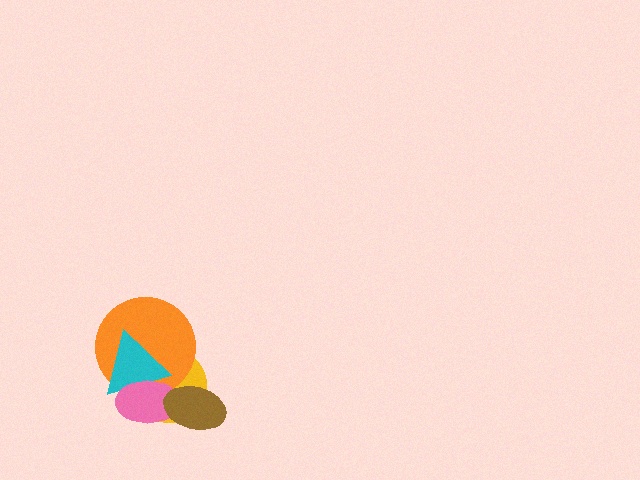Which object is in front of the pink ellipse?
The brown ellipse is in front of the pink ellipse.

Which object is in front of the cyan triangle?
The pink ellipse is in front of the cyan triangle.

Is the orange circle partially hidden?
Yes, it is partially covered by another shape.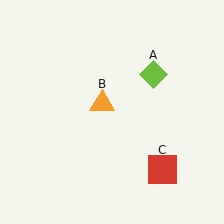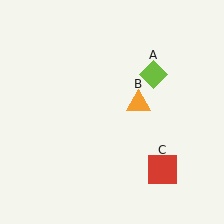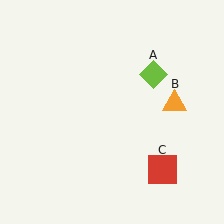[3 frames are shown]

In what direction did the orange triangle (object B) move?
The orange triangle (object B) moved right.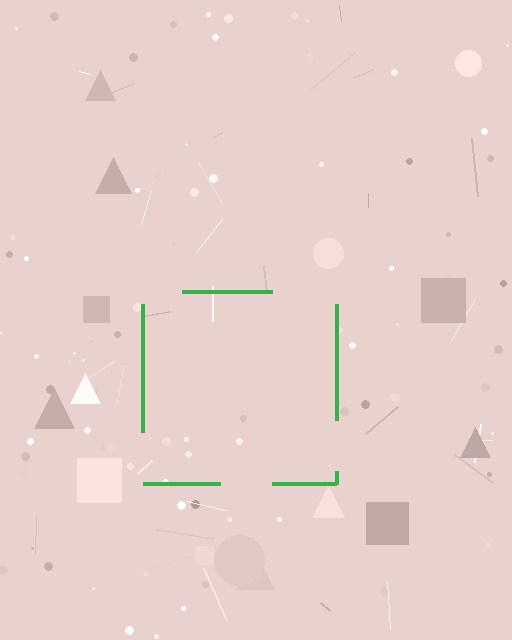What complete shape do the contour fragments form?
The contour fragments form a square.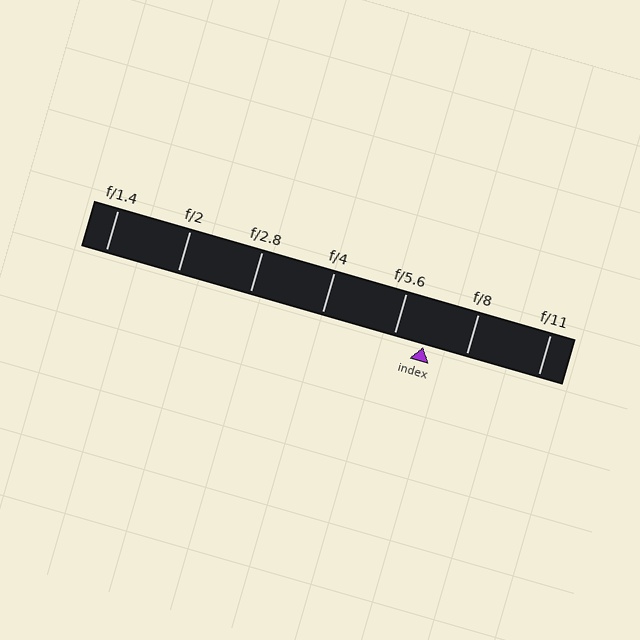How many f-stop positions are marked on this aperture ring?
There are 7 f-stop positions marked.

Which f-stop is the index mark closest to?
The index mark is closest to f/5.6.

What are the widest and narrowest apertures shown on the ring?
The widest aperture shown is f/1.4 and the narrowest is f/11.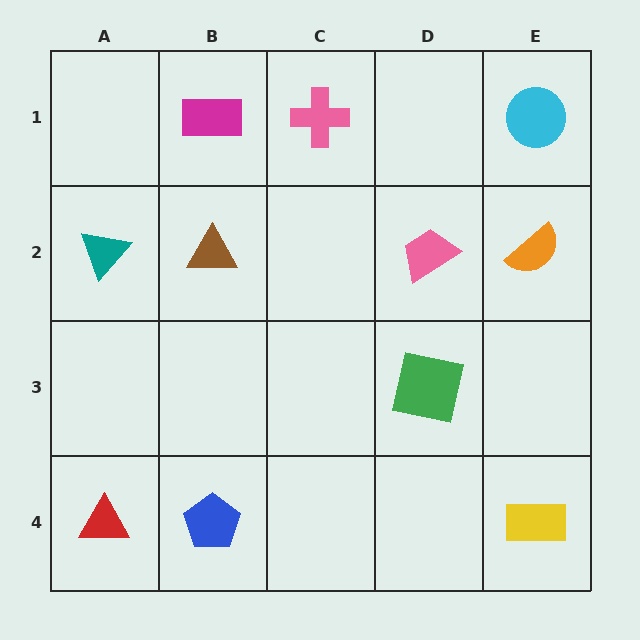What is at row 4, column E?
A yellow rectangle.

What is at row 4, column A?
A red triangle.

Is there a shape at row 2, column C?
No, that cell is empty.